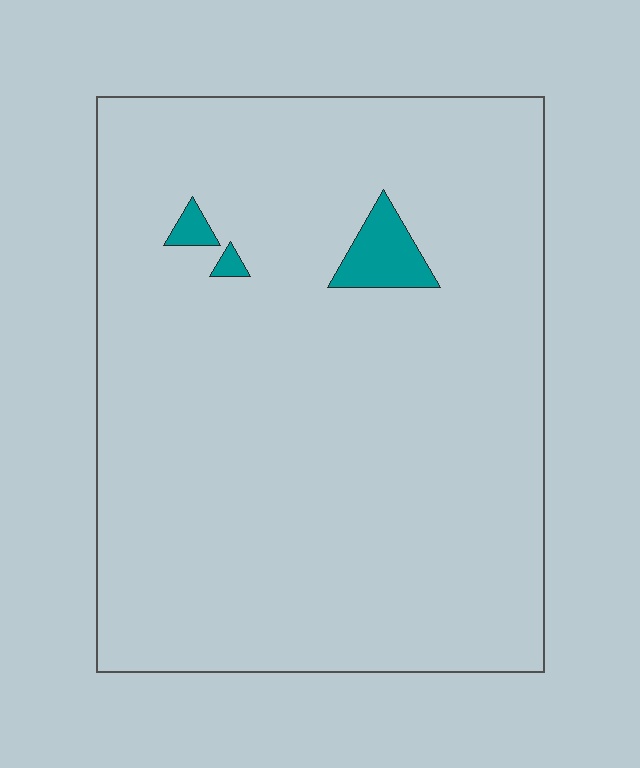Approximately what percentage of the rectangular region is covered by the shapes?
Approximately 5%.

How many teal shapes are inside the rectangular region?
3.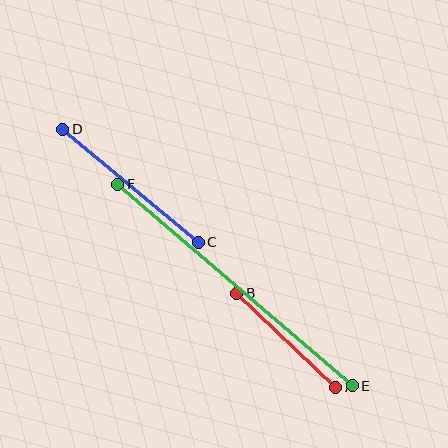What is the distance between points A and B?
The distance is approximately 137 pixels.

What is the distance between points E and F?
The distance is approximately 309 pixels.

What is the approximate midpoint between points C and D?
The midpoint is at approximately (130, 186) pixels.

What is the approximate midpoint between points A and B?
The midpoint is at approximately (286, 340) pixels.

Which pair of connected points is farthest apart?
Points E and F are farthest apart.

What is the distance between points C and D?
The distance is approximately 177 pixels.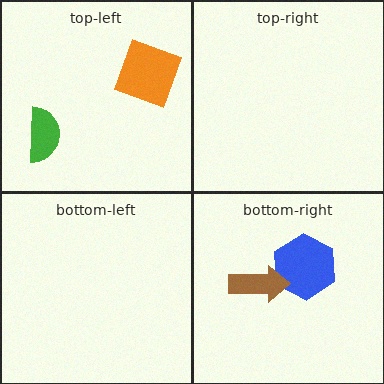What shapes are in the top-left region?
The orange square, the green semicircle.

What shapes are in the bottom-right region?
The blue hexagon, the brown arrow.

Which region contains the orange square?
The top-left region.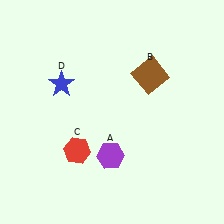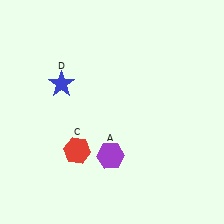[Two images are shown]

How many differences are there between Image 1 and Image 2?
There is 1 difference between the two images.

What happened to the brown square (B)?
The brown square (B) was removed in Image 2. It was in the top-right area of Image 1.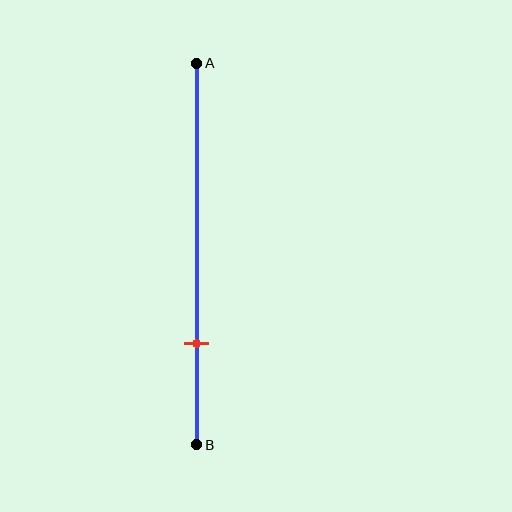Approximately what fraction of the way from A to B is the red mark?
The red mark is approximately 75% of the way from A to B.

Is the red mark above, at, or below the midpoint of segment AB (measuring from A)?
The red mark is below the midpoint of segment AB.